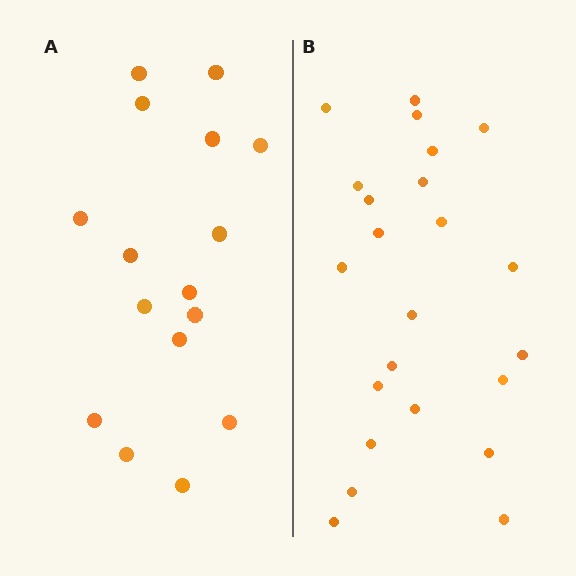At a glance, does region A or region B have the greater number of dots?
Region B (the right region) has more dots.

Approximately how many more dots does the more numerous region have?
Region B has roughly 8 or so more dots than region A.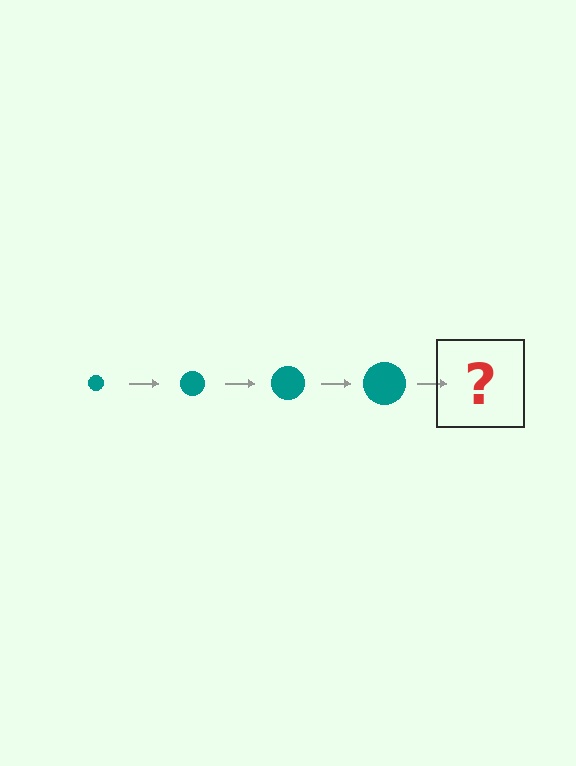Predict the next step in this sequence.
The next step is a teal circle, larger than the previous one.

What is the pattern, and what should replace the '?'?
The pattern is that the circle gets progressively larger each step. The '?' should be a teal circle, larger than the previous one.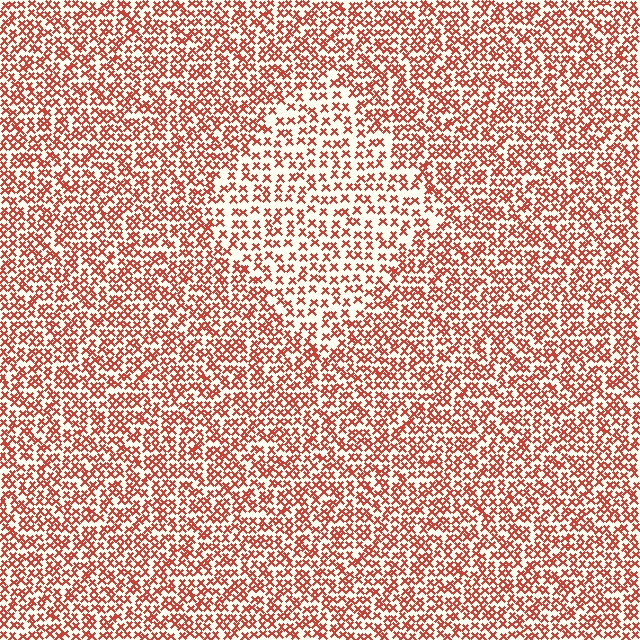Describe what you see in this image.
The image contains small red elements arranged at two different densities. A diamond-shaped region is visible where the elements are less densely packed than the surrounding area.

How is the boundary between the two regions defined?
The boundary is defined by a change in element density (approximately 1.6x ratio). All elements are the same color, size, and shape.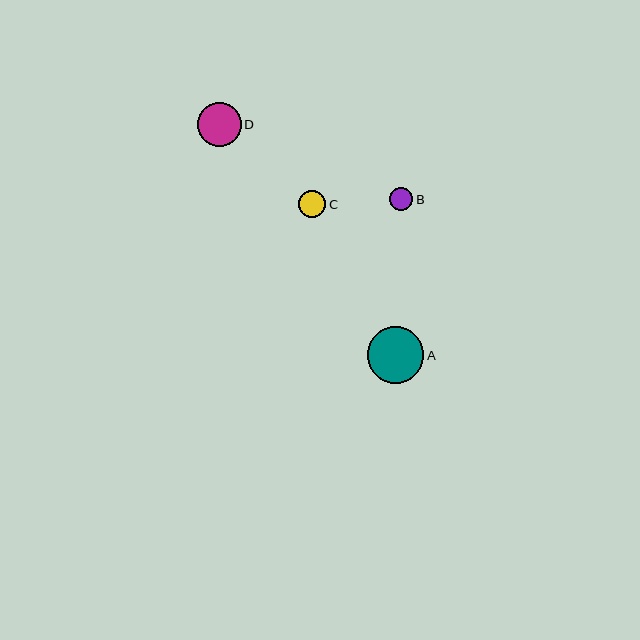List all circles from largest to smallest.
From largest to smallest: A, D, C, B.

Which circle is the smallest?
Circle B is the smallest with a size of approximately 23 pixels.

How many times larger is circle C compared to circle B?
Circle C is approximately 1.2 times the size of circle B.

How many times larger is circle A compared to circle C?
Circle A is approximately 2.1 times the size of circle C.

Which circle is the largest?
Circle A is the largest with a size of approximately 56 pixels.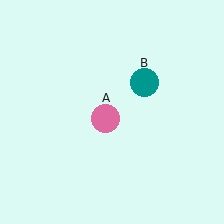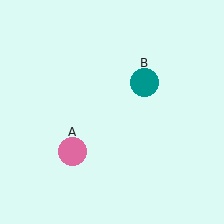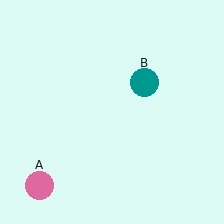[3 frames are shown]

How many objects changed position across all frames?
1 object changed position: pink circle (object A).